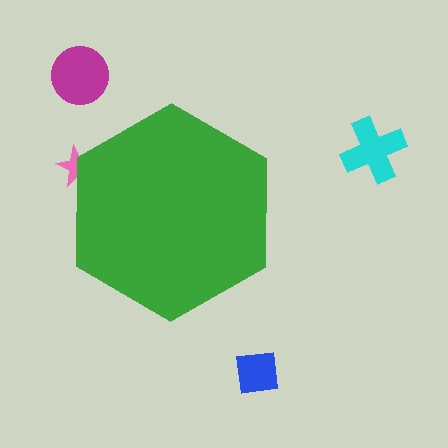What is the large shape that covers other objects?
A green hexagon.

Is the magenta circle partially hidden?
No, the magenta circle is fully visible.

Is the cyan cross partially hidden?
No, the cyan cross is fully visible.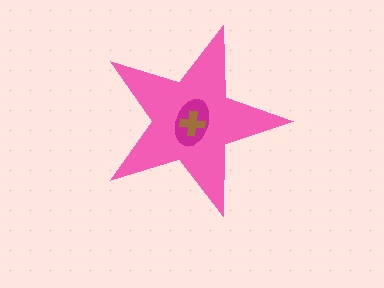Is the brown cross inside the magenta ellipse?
Yes.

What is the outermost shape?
The pink star.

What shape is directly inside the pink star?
The magenta ellipse.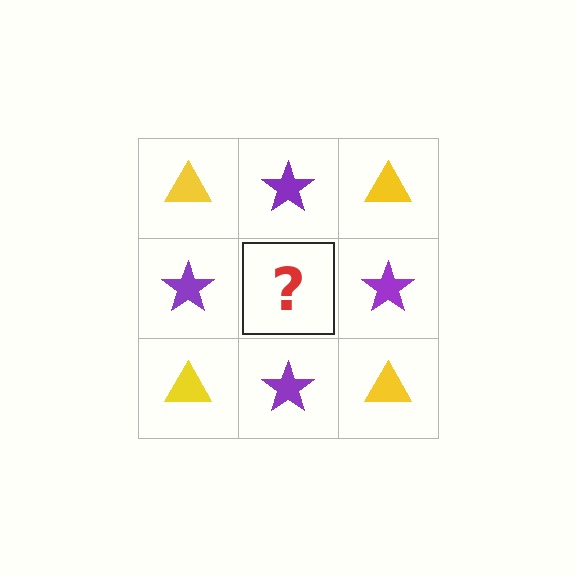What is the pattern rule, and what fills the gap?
The rule is that it alternates yellow triangle and purple star in a checkerboard pattern. The gap should be filled with a yellow triangle.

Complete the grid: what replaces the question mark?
The question mark should be replaced with a yellow triangle.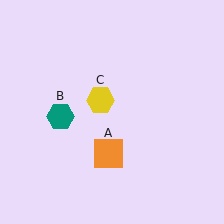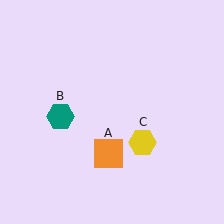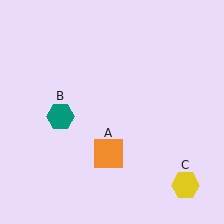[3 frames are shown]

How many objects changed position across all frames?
1 object changed position: yellow hexagon (object C).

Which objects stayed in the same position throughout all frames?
Orange square (object A) and teal hexagon (object B) remained stationary.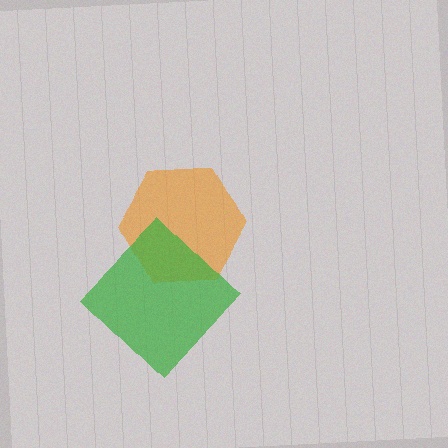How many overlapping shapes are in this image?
There are 2 overlapping shapes in the image.